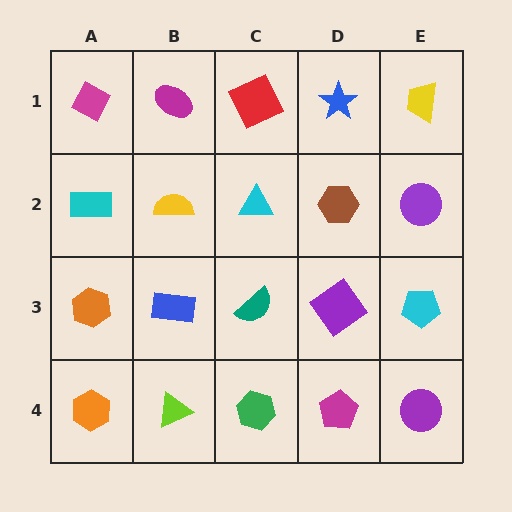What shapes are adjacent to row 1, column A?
A cyan rectangle (row 2, column A), a magenta ellipse (row 1, column B).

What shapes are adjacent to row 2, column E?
A yellow trapezoid (row 1, column E), a cyan pentagon (row 3, column E), a brown hexagon (row 2, column D).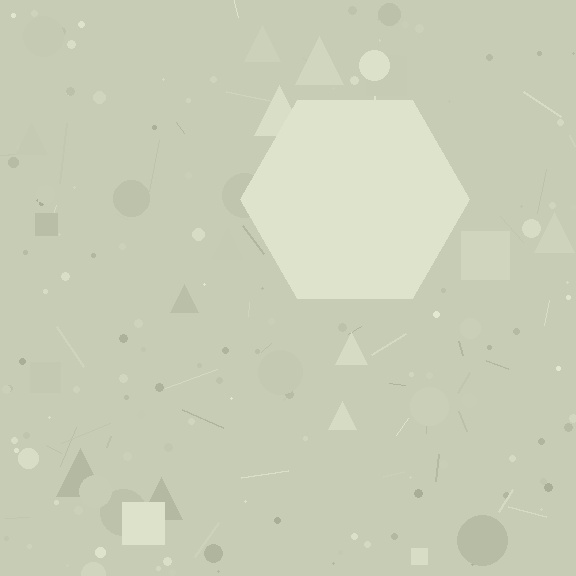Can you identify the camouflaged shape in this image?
The camouflaged shape is a hexagon.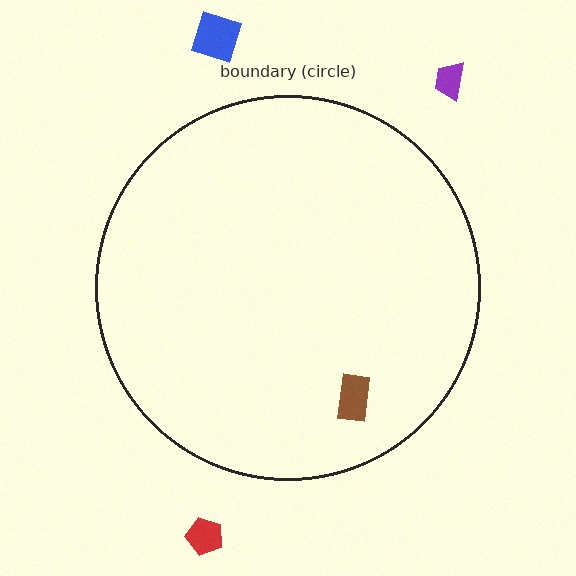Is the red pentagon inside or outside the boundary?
Outside.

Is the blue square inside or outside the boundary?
Outside.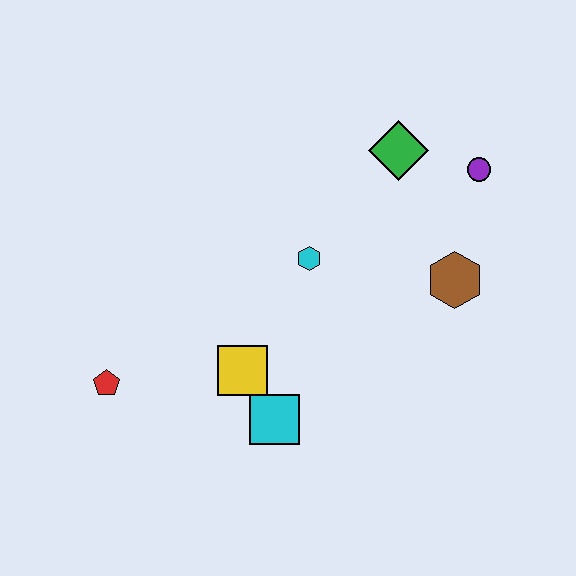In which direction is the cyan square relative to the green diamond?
The cyan square is below the green diamond.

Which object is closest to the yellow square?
The cyan square is closest to the yellow square.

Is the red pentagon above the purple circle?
No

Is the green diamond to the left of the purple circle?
Yes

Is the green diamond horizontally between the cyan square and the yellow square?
No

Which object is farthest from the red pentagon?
The purple circle is farthest from the red pentagon.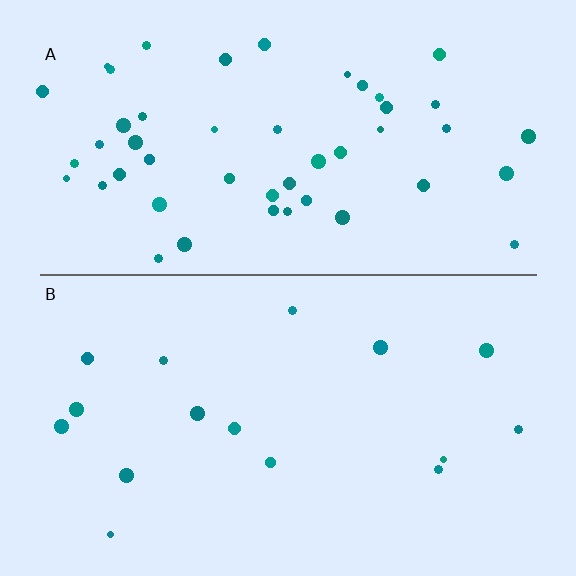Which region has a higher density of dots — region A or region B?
A (the top).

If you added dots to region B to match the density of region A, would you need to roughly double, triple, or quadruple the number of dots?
Approximately triple.